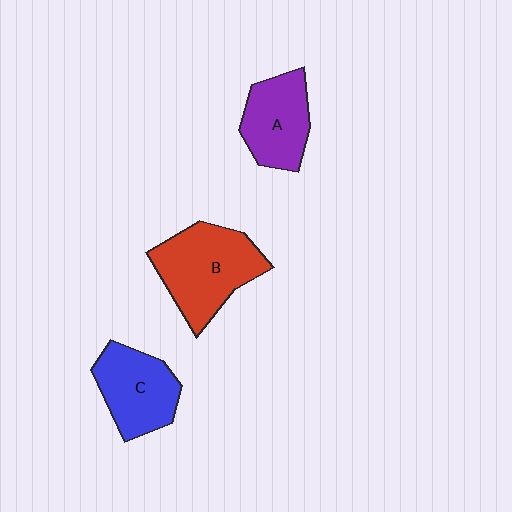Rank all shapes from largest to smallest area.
From largest to smallest: B (red), C (blue), A (purple).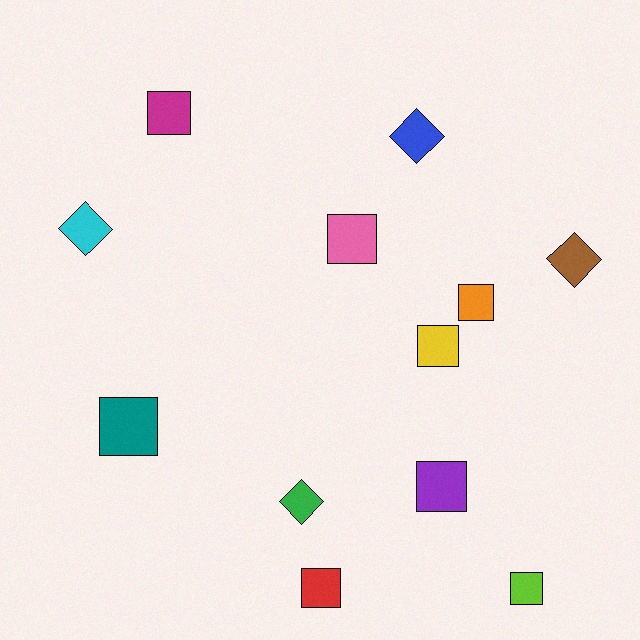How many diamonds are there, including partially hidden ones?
There are 4 diamonds.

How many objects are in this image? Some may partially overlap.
There are 12 objects.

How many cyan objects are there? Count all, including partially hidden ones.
There is 1 cyan object.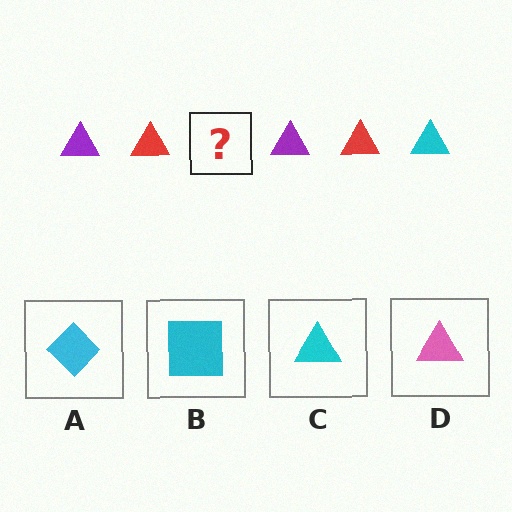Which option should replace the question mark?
Option C.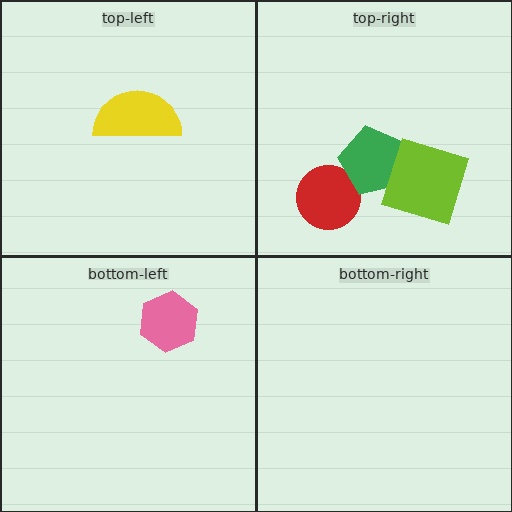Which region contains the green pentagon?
The top-right region.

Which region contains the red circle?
The top-right region.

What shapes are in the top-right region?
The red circle, the green pentagon, the lime square.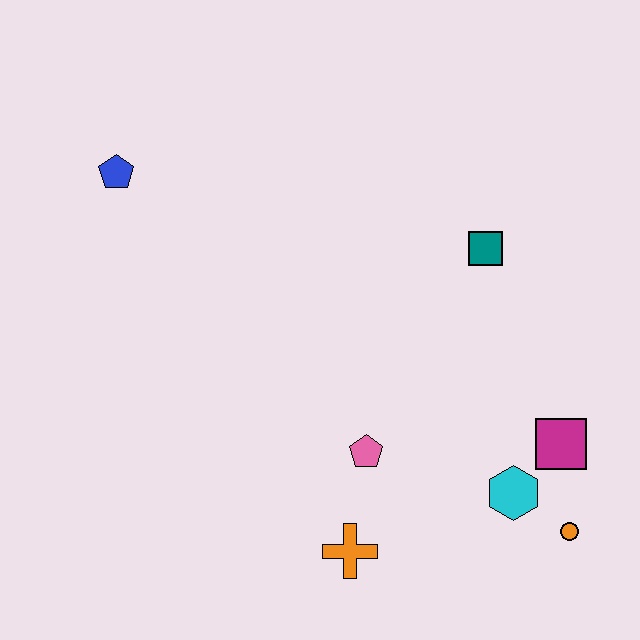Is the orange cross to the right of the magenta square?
No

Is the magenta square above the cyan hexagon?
Yes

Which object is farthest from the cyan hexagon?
The blue pentagon is farthest from the cyan hexagon.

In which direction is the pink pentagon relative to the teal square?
The pink pentagon is below the teal square.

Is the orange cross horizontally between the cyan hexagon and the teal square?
No